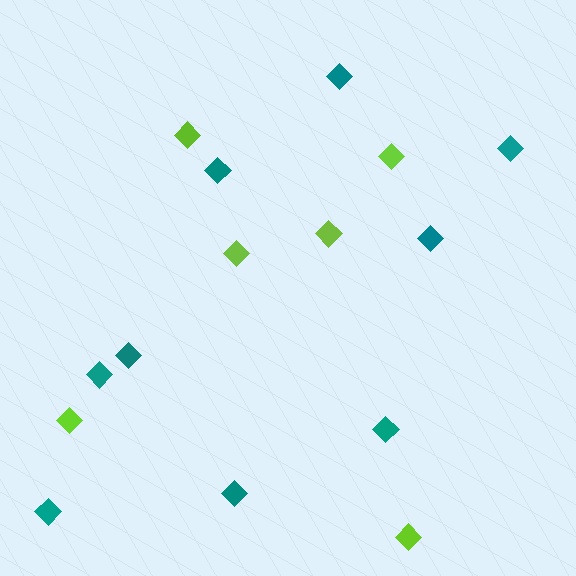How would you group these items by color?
There are 2 groups: one group of teal diamonds (9) and one group of lime diamonds (6).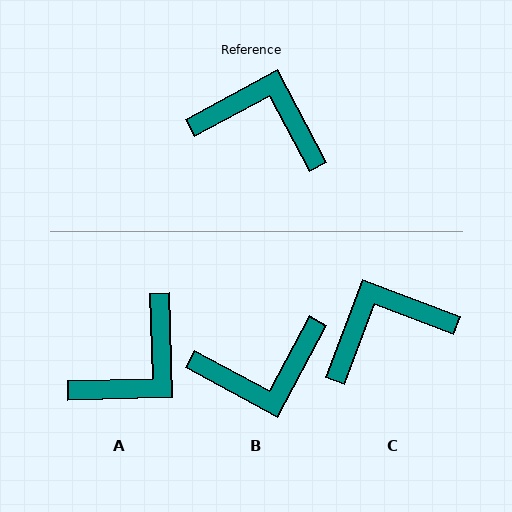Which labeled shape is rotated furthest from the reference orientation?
B, about 147 degrees away.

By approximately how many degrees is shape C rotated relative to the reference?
Approximately 41 degrees counter-clockwise.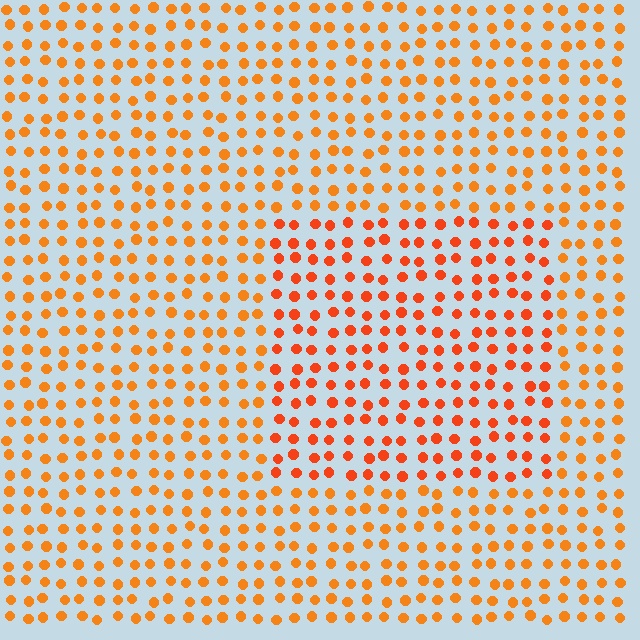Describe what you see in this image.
The image is filled with small orange elements in a uniform arrangement. A rectangle-shaped region is visible where the elements are tinted to a slightly different hue, forming a subtle color boundary.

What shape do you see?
I see a rectangle.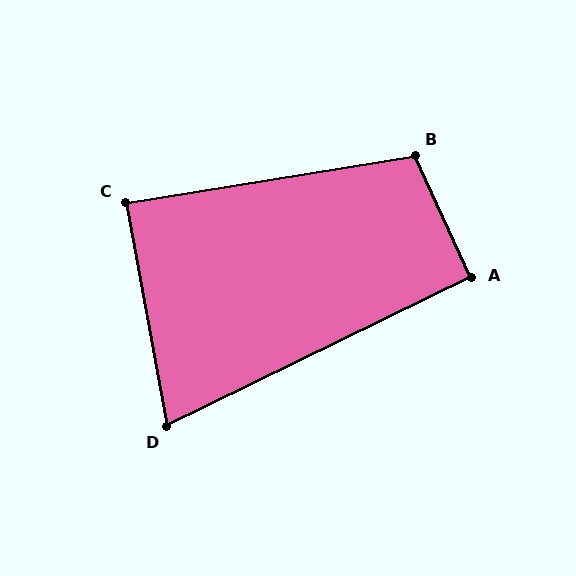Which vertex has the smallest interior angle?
D, at approximately 74 degrees.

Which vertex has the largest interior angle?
B, at approximately 106 degrees.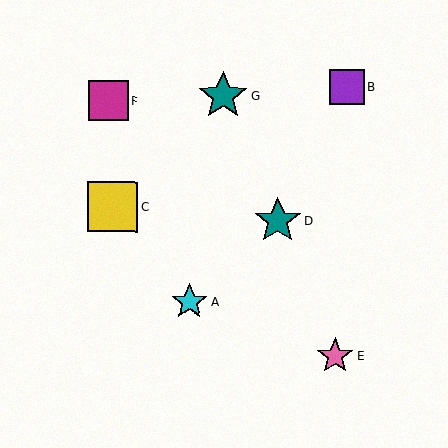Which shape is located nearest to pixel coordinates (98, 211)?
The yellow square (labeled C) at (113, 206) is nearest to that location.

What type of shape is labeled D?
Shape D is a teal star.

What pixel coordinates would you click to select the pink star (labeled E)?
Click at (335, 356) to select the pink star E.